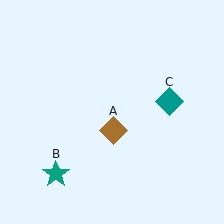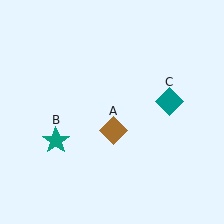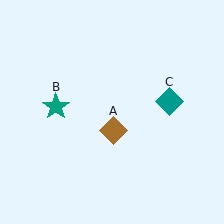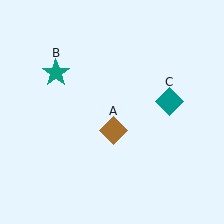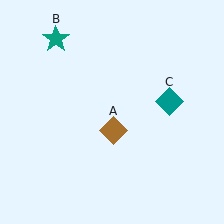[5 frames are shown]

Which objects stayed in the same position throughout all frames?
Brown diamond (object A) and teal diamond (object C) remained stationary.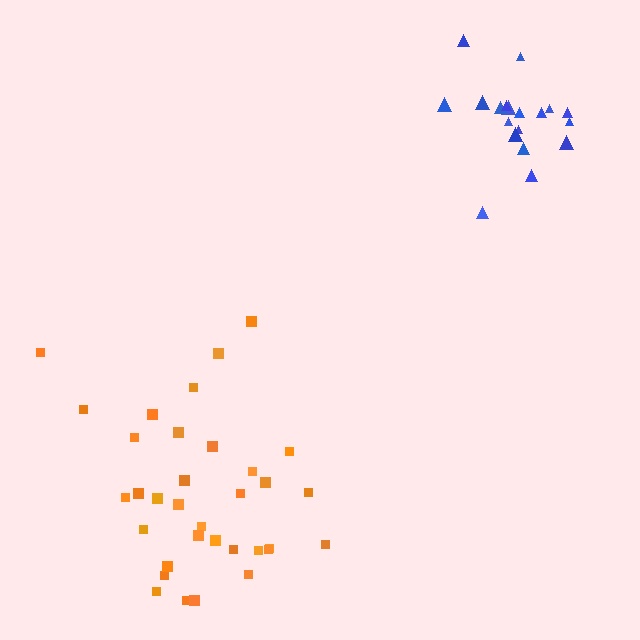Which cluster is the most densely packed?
Blue.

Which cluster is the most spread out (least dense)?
Orange.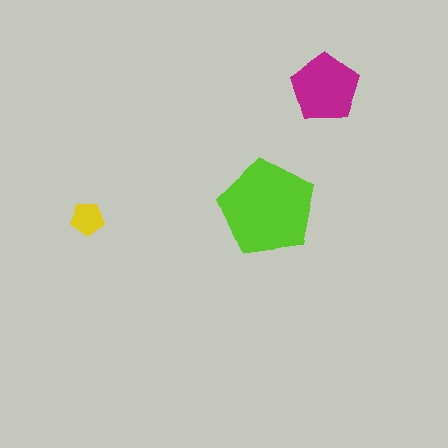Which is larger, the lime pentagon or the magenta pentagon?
The lime one.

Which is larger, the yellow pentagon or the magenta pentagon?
The magenta one.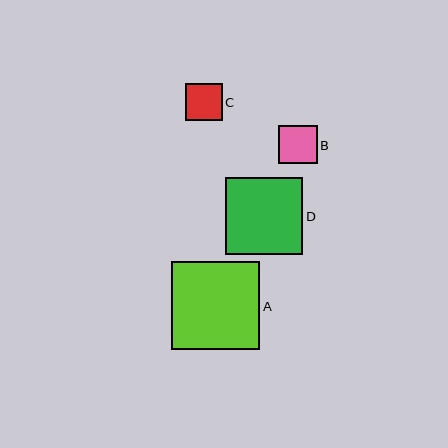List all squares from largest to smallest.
From largest to smallest: A, D, B, C.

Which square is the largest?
Square A is the largest with a size of approximately 88 pixels.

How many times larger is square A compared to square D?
Square A is approximately 1.1 times the size of square D.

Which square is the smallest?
Square C is the smallest with a size of approximately 37 pixels.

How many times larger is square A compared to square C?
Square A is approximately 2.4 times the size of square C.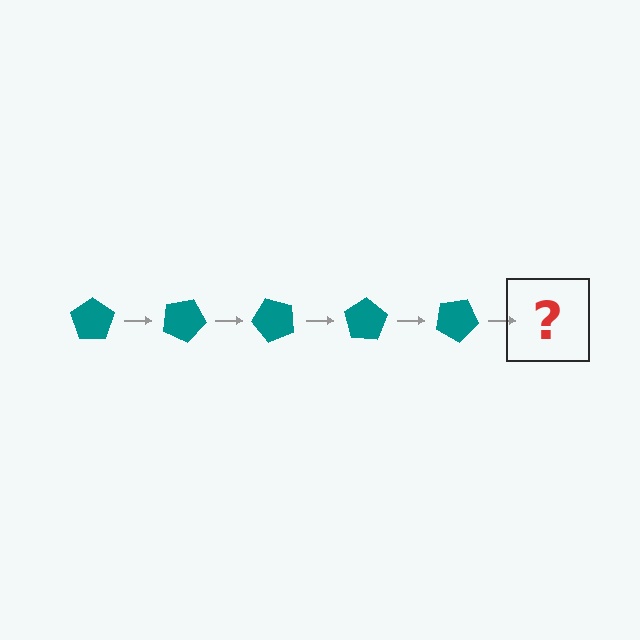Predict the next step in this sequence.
The next step is a teal pentagon rotated 125 degrees.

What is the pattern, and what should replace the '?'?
The pattern is that the pentagon rotates 25 degrees each step. The '?' should be a teal pentagon rotated 125 degrees.